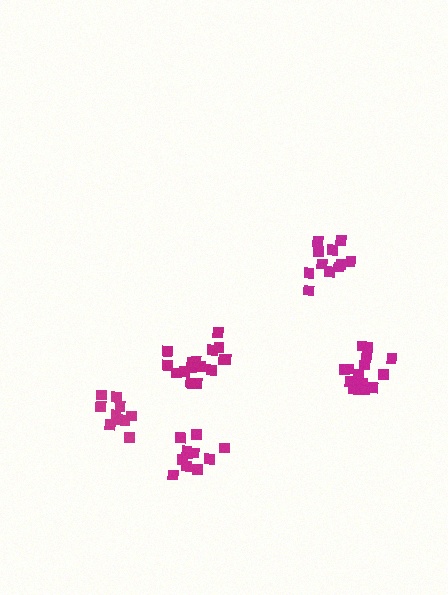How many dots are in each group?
Group 1: 11 dots, Group 2: 11 dots, Group 3: 17 dots, Group 4: 16 dots, Group 5: 11 dots (66 total).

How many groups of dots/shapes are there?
There are 5 groups.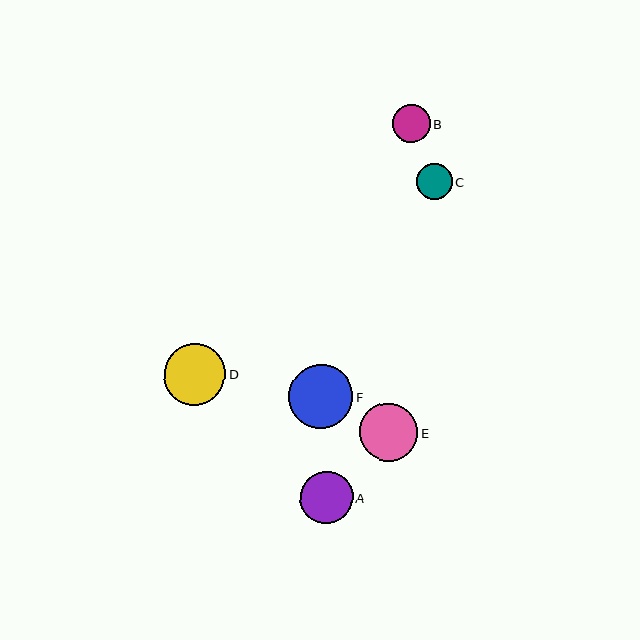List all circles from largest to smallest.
From largest to smallest: F, D, E, A, B, C.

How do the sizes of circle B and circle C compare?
Circle B and circle C are approximately the same size.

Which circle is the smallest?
Circle C is the smallest with a size of approximately 36 pixels.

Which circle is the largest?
Circle F is the largest with a size of approximately 64 pixels.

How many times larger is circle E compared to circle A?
Circle E is approximately 1.1 times the size of circle A.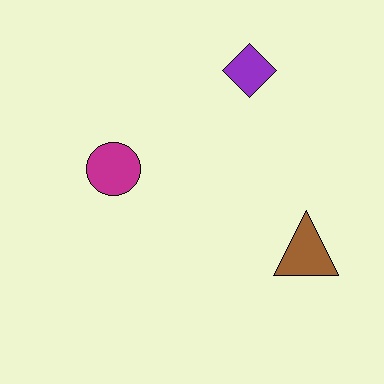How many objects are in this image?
There are 3 objects.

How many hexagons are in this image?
There are no hexagons.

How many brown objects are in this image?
There is 1 brown object.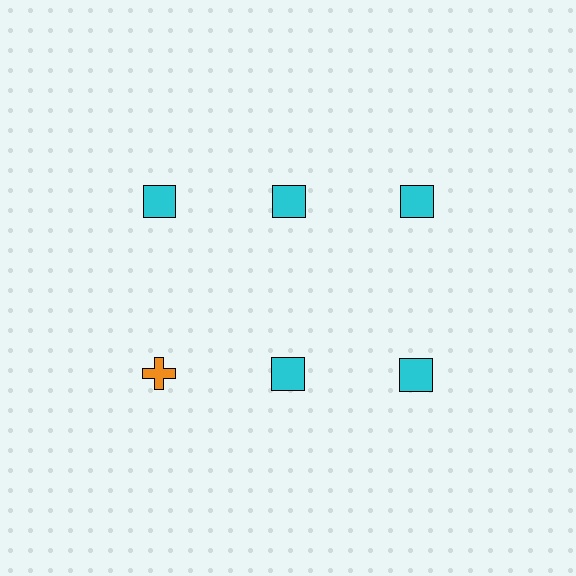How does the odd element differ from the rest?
It differs in both color (orange instead of cyan) and shape (cross instead of square).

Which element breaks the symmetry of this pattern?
The orange cross in the second row, leftmost column breaks the symmetry. All other shapes are cyan squares.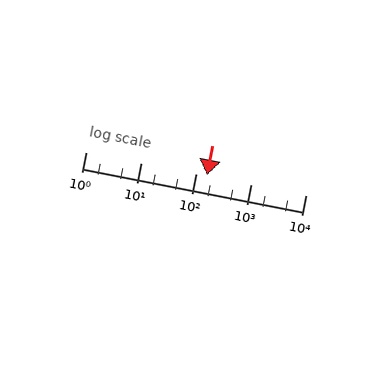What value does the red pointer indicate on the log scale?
The pointer indicates approximately 160.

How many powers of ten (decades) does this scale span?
The scale spans 4 decades, from 1 to 10000.